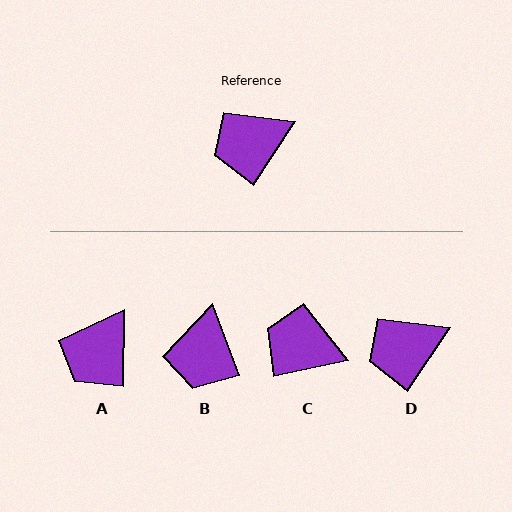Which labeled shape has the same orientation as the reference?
D.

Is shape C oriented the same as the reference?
No, it is off by about 44 degrees.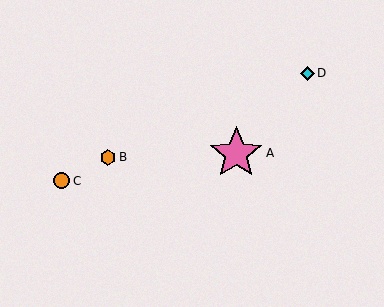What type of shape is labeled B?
Shape B is an orange hexagon.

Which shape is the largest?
The pink star (labeled A) is the largest.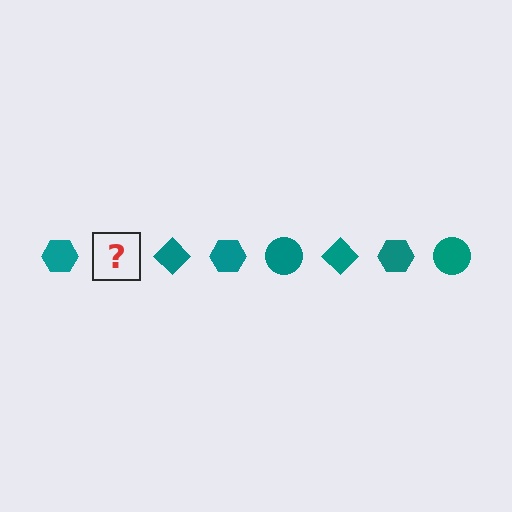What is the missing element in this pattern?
The missing element is a teal circle.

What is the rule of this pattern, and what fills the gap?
The rule is that the pattern cycles through hexagon, circle, diamond shapes in teal. The gap should be filled with a teal circle.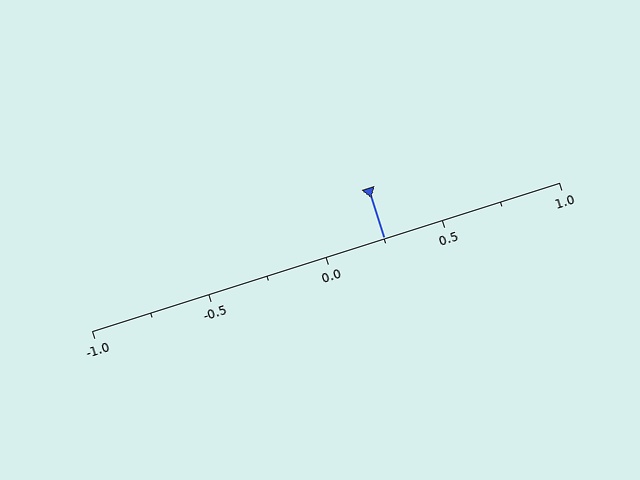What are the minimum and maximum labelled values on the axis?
The axis runs from -1.0 to 1.0.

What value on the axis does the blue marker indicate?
The marker indicates approximately 0.25.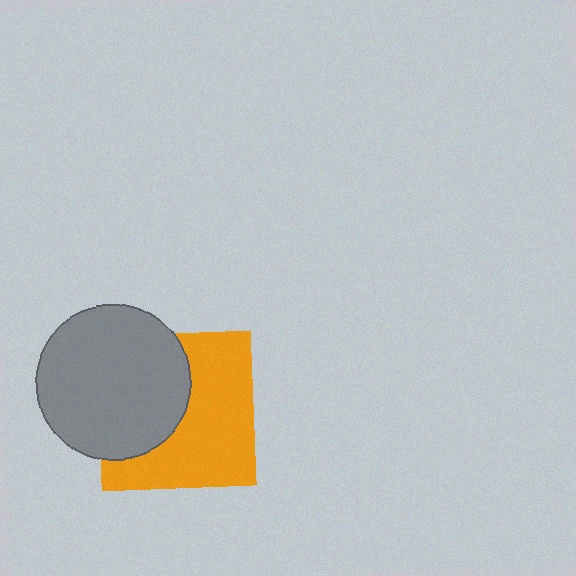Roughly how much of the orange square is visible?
About half of it is visible (roughly 57%).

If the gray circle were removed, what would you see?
You would see the complete orange square.